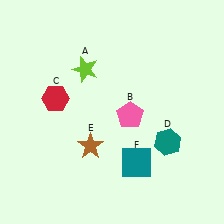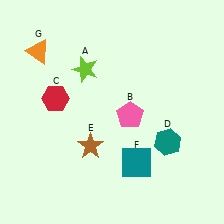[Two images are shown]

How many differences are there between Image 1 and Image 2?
There is 1 difference between the two images.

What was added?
An orange triangle (G) was added in Image 2.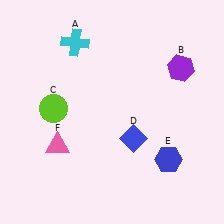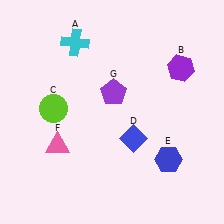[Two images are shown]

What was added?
A purple pentagon (G) was added in Image 2.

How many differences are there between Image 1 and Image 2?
There is 1 difference between the two images.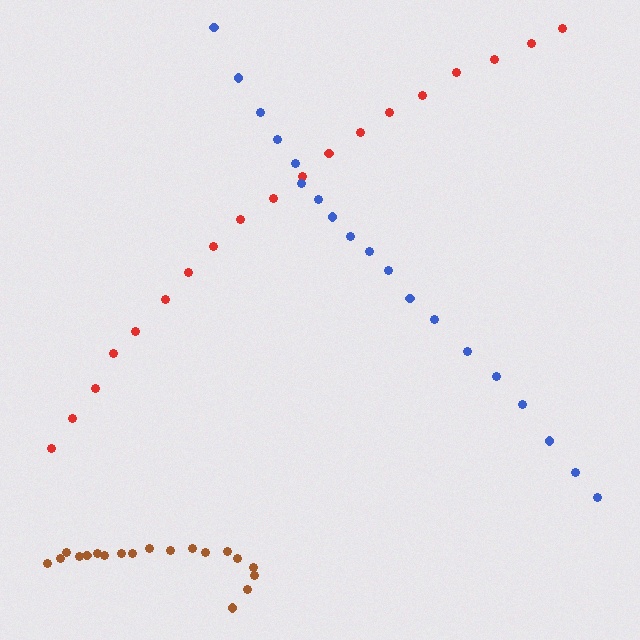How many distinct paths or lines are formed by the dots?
There are 3 distinct paths.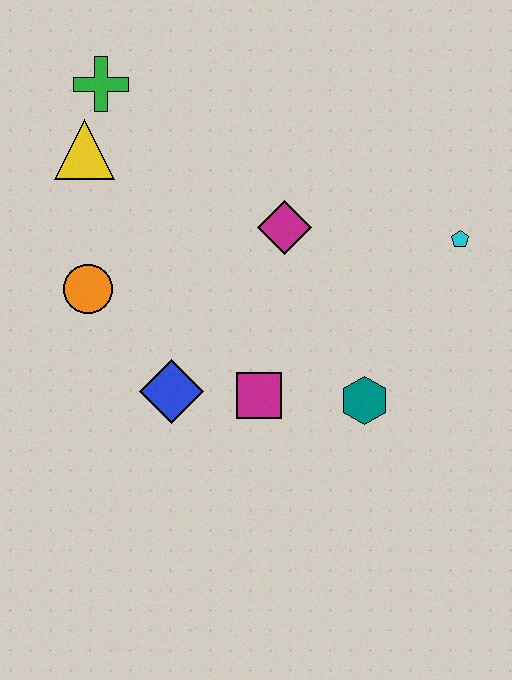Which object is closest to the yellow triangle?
The green cross is closest to the yellow triangle.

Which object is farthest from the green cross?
The teal hexagon is farthest from the green cross.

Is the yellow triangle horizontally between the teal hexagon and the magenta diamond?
No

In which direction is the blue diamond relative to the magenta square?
The blue diamond is to the left of the magenta square.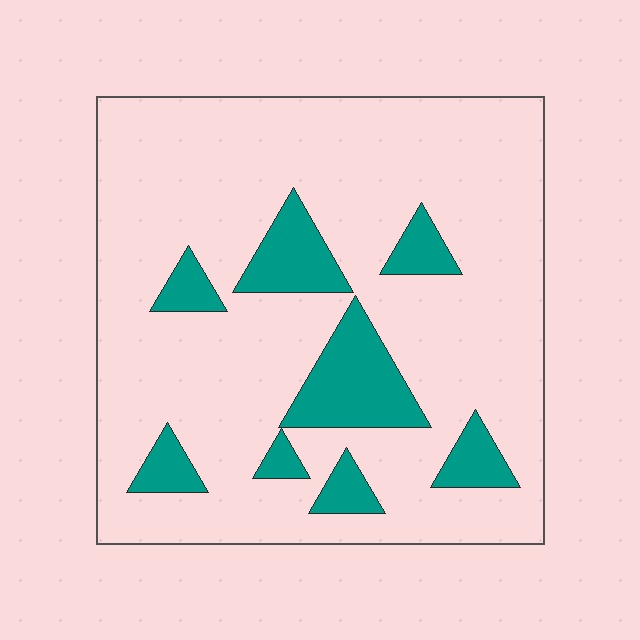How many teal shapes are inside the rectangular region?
8.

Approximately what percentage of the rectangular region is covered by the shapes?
Approximately 15%.